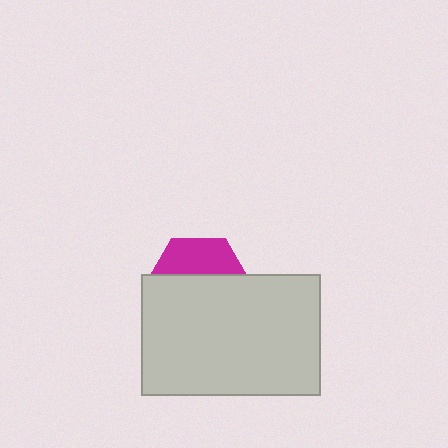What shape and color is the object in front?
The object in front is a light gray rectangle.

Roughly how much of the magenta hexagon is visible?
A small part of it is visible (roughly 34%).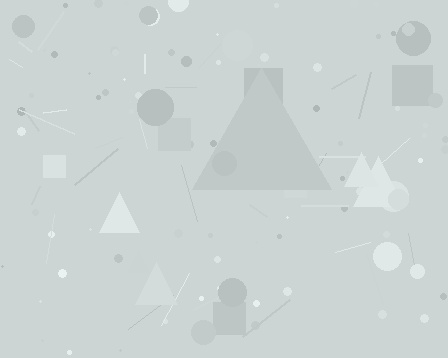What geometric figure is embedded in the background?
A triangle is embedded in the background.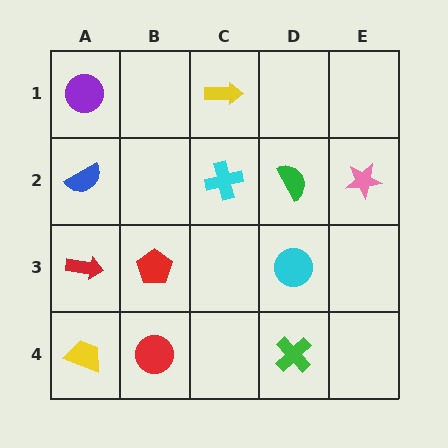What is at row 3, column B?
A red pentagon.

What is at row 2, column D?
A green semicircle.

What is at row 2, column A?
A blue semicircle.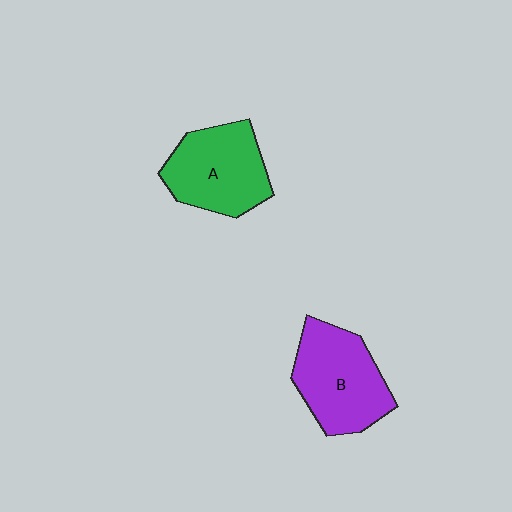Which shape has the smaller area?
Shape A (green).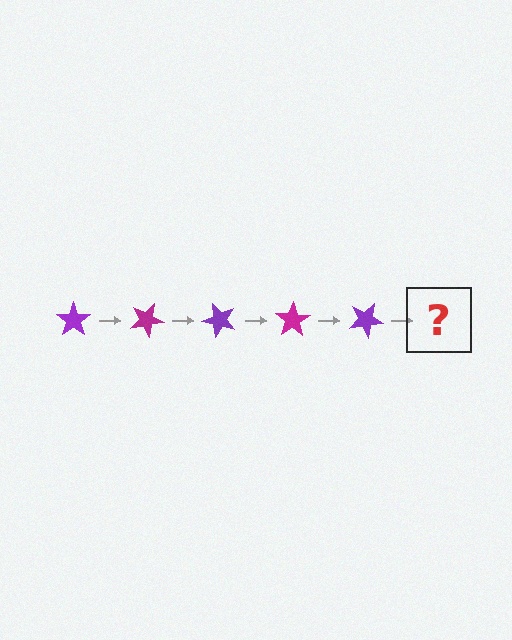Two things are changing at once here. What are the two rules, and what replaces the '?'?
The two rules are that it rotates 25 degrees each step and the color cycles through purple and magenta. The '?' should be a magenta star, rotated 125 degrees from the start.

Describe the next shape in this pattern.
It should be a magenta star, rotated 125 degrees from the start.